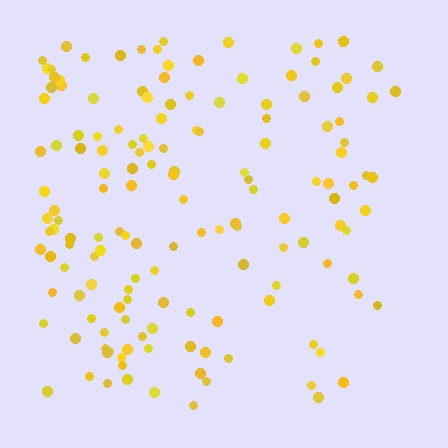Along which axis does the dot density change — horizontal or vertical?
Horizontal.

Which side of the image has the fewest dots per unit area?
The right.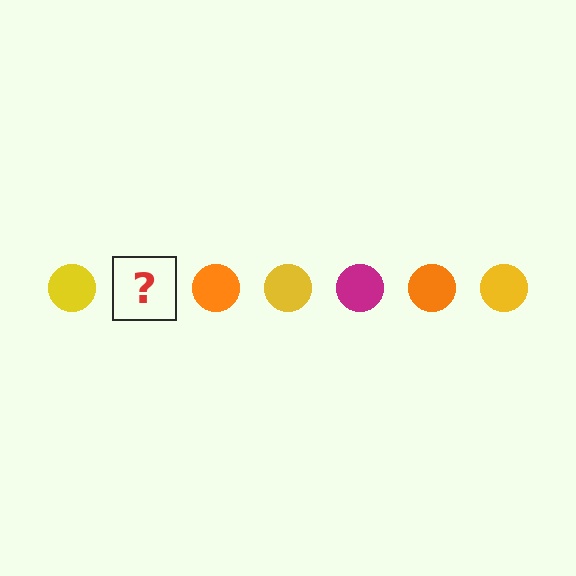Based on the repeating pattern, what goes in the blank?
The blank should be a magenta circle.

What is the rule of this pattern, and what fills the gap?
The rule is that the pattern cycles through yellow, magenta, orange circles. The gap should be filled with a magenta circle.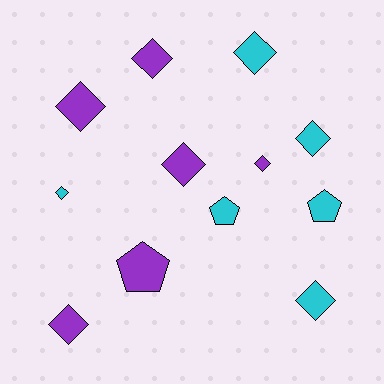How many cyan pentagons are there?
There are 2 cyan pentagons.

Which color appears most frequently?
Purple, with 6 objects.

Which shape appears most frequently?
Diamond, with 9 objects.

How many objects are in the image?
There are 12 objects.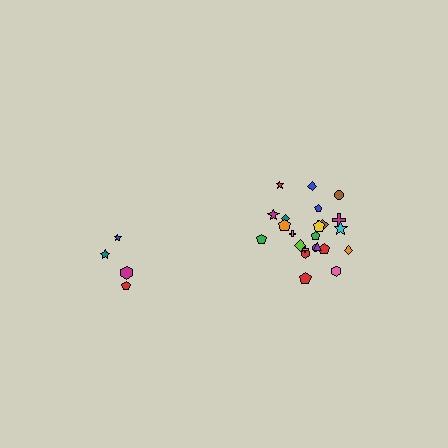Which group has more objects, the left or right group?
The right group.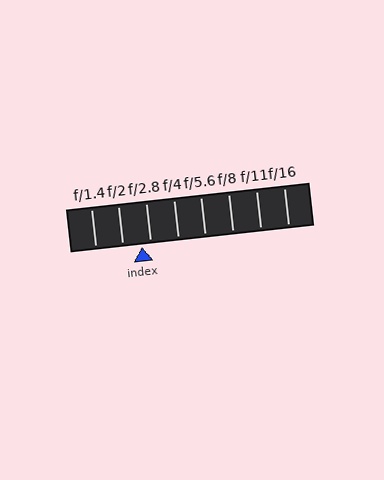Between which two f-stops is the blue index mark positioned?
The index mark is between f/2 and f/2.8.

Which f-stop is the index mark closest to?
The index mark is closest to f/2.8.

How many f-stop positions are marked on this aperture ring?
There are 8 f-stop positions marked.